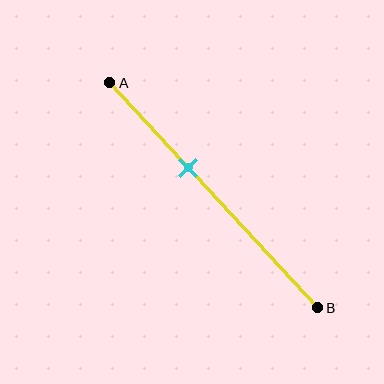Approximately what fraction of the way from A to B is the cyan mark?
The cyan mark is approximately 40% of the way from A to B.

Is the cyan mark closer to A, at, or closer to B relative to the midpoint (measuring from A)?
The cyan mark is closer to point A than the midpoint of segment AB.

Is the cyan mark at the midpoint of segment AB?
No, the mark is at about 40% from A, not at the 50% midpoint.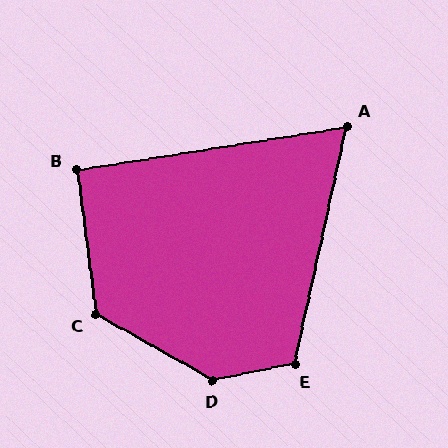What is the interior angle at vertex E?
Approximately 114 degrees (obtuse).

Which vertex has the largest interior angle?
D, at approximately 139 degrees.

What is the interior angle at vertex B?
Approximately 92 degrees (approximately right).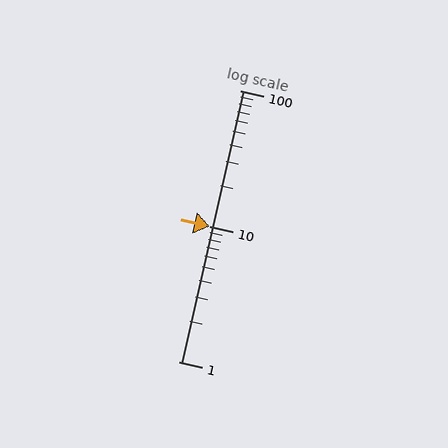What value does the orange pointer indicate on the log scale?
The pointer indicates approximately 10.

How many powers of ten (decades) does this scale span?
The scale spans 2 decades, from 1 to 100.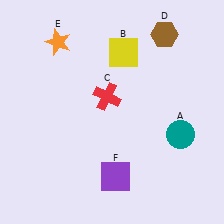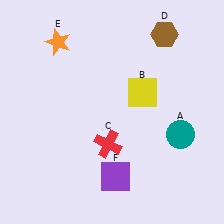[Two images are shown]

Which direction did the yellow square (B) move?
The yellow square (B) moved down.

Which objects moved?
The objects that moved are: the yellow square (B), the red cross (C).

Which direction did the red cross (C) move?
The red cross (C) moved down.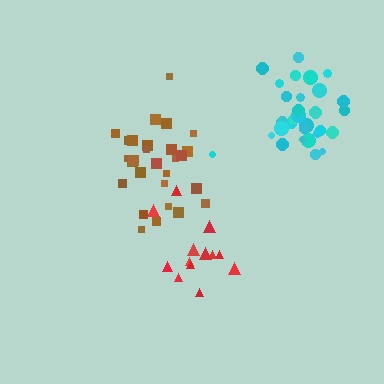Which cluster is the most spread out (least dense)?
Red.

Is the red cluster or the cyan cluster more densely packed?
Cyan.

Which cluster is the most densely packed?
Brown.